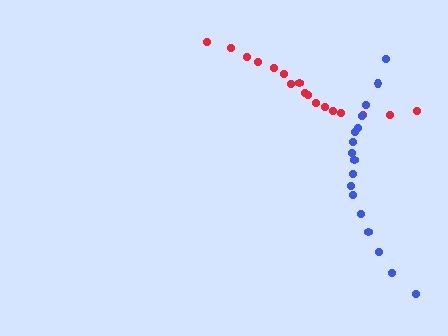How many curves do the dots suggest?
There are 2 distinct paths.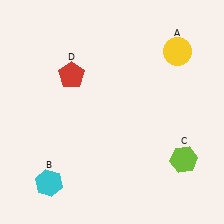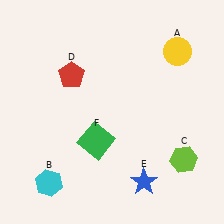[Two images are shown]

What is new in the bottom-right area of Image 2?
A blue star (E) was added in the bottom-right area of Image 2.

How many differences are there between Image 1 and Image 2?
There are 2 differences between the two images.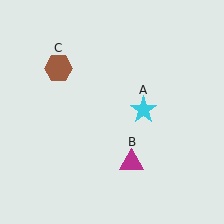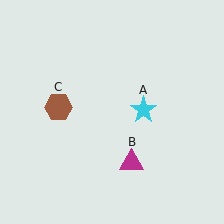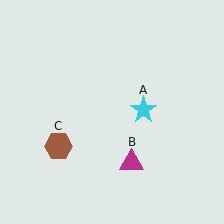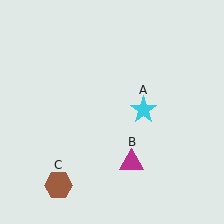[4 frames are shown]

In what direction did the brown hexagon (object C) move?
The brown hexagon (object C) moved down.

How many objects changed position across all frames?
1 object changed position: brown hexagon (object C).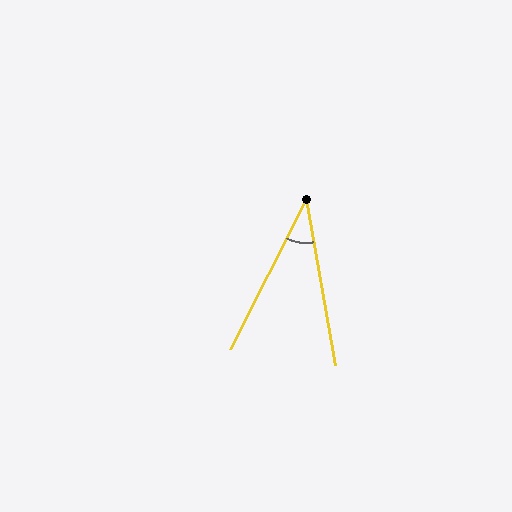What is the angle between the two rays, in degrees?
Approximately 37 degrees.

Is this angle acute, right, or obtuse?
It is acute.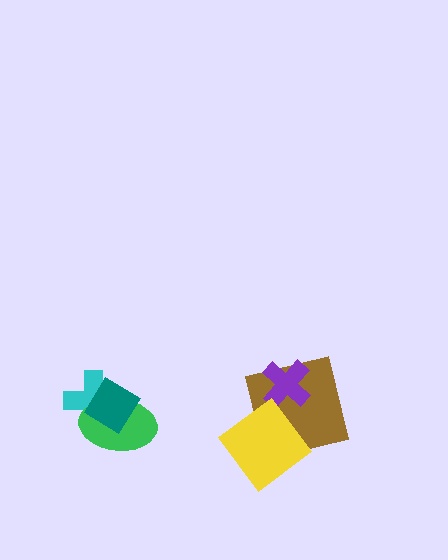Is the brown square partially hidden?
Yes, it is partially covered by another shape.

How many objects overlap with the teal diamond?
2 objects overlap with the teal diamond.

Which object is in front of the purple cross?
The yellow diamond is in front of the purple cross.